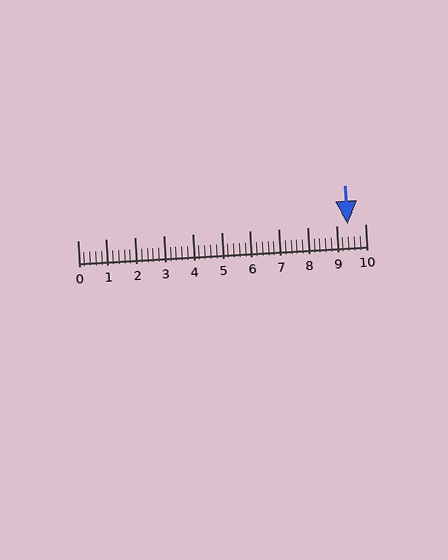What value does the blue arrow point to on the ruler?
The blue arrow points to approximately 9.4.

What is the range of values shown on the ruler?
The ruler shows values from 0 to 10.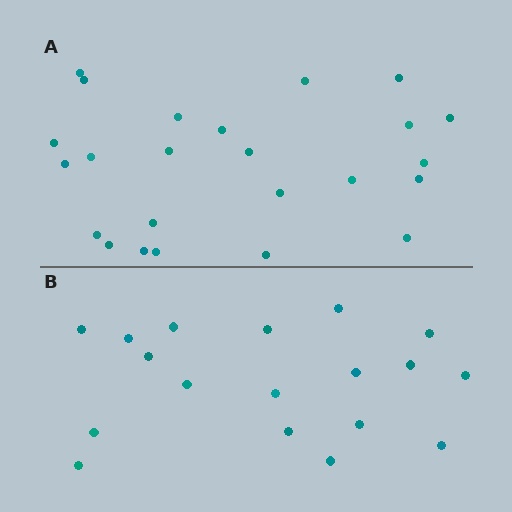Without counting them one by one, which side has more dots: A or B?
Region A (the top region) has more dots.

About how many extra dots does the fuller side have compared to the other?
Region A has about 6 more dots than region B.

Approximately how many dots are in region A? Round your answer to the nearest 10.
About 20 dots. (The exact count is 24, which rounds to 20.)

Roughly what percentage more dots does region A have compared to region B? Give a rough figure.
About 35% more.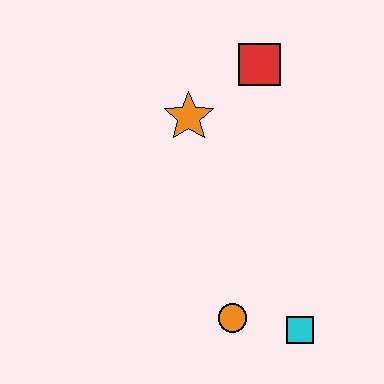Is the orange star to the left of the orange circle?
Yes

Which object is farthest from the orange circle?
The red square is farthest from the orange circle.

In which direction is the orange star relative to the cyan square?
The orange star is above the cyan square.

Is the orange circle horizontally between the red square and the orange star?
Yes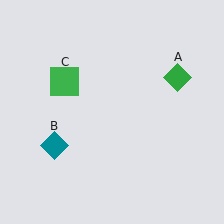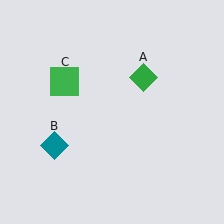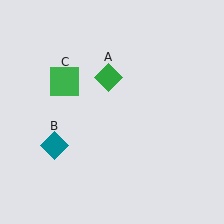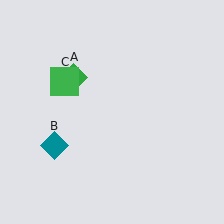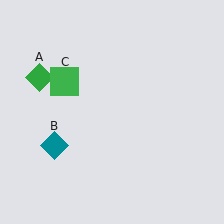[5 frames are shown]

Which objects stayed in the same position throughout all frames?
Teal diamond (object B) and green square (object C) remained stationary.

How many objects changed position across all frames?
1 object changed position: green diamond (object A).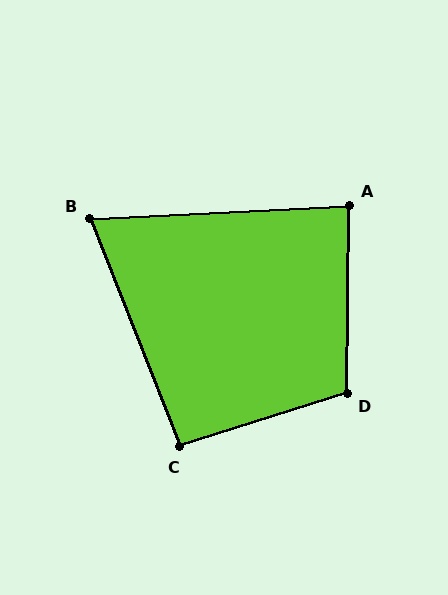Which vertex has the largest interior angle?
D, at approximately 109 degrees.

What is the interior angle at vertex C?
Approximately 94 degrees (approximately right).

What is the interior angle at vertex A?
Approximately 86 degrees (approximately right).